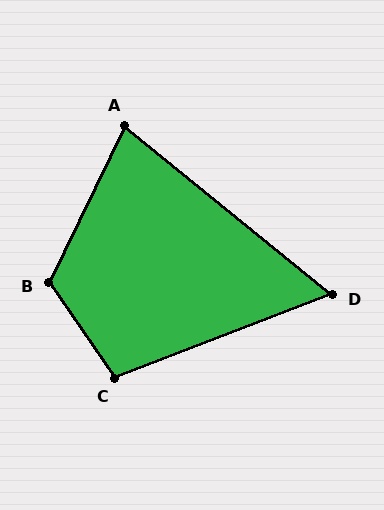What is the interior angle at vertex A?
Approximately 77 degrees (acute).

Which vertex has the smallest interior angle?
D, at approximately 60 degrees.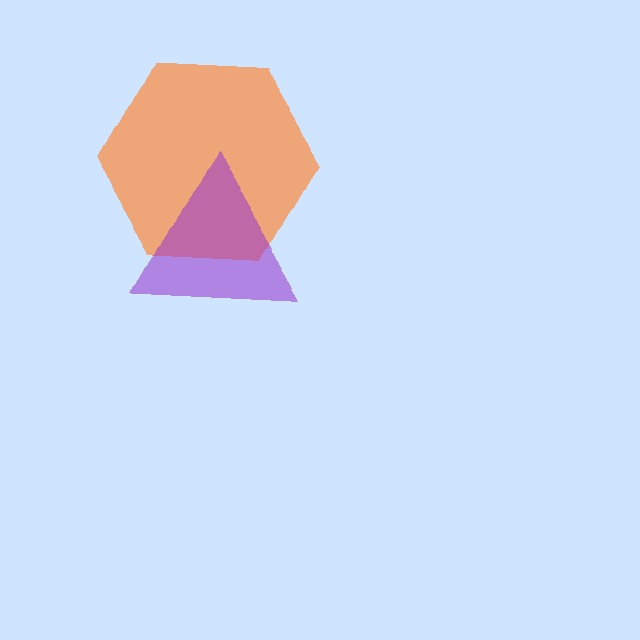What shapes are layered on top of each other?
The layered shapes are: an orange hexagon, a purple triangle.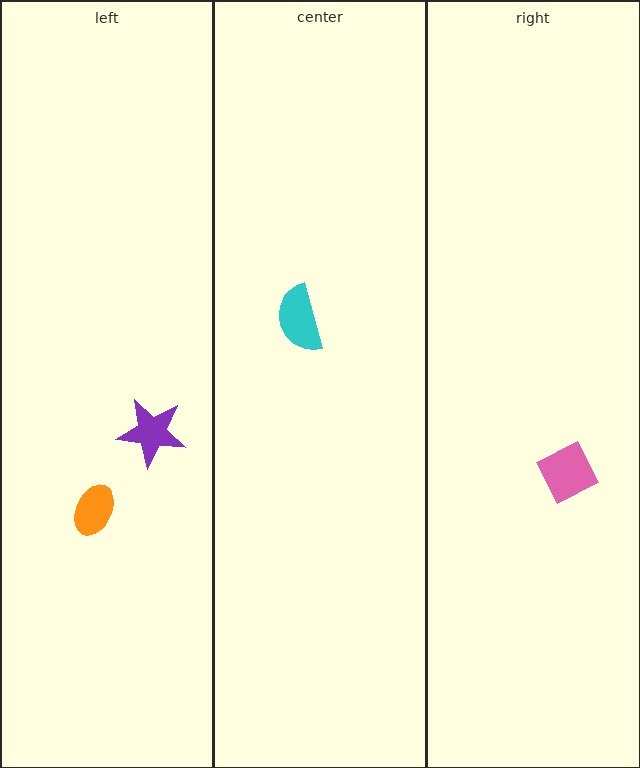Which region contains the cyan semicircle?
The center region.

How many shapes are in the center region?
1.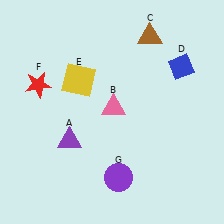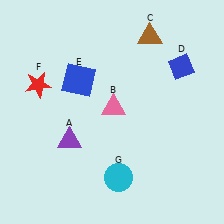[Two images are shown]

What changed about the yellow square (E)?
In Image 1, E is yellow. In Image 2, it changed to blue.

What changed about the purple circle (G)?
In Image 1, G is purple. In Image 2, it changed to cyan.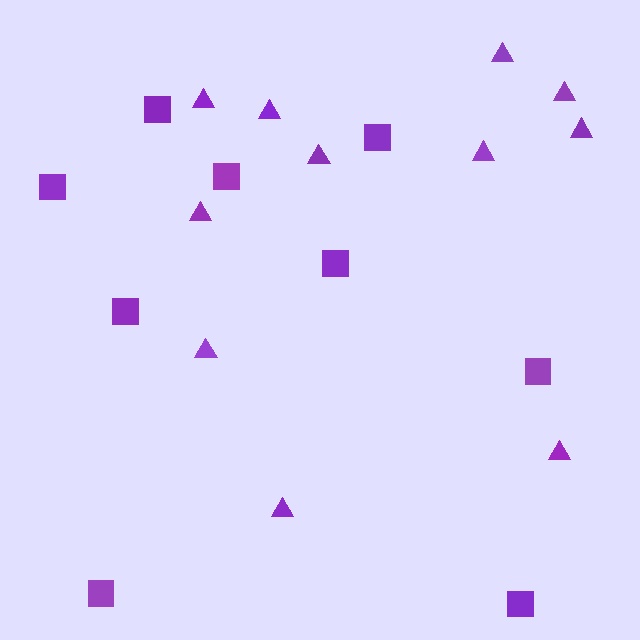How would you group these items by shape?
There are 2 groups: one group of squares (9) and one group of triangles (11).